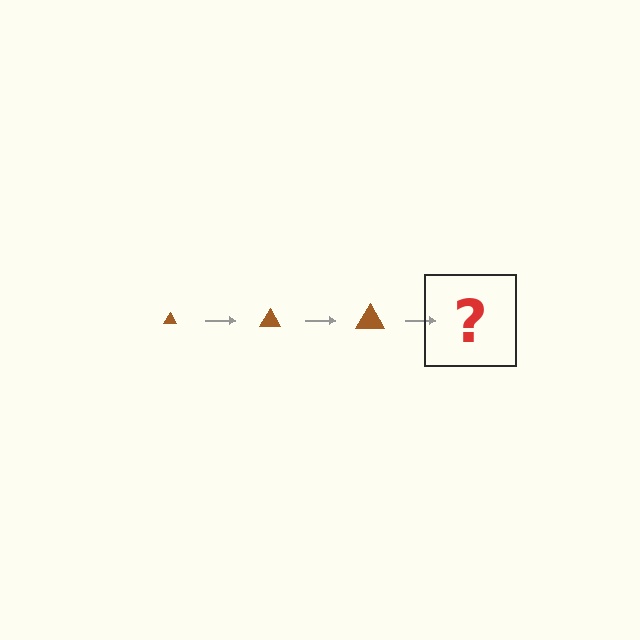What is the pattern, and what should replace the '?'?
The pattern is that the triangle gets progressively larger each step. The '?' should be a brown triangle, larger than the previous one.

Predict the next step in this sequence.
The next step is a brown triangle, larger than the previous one.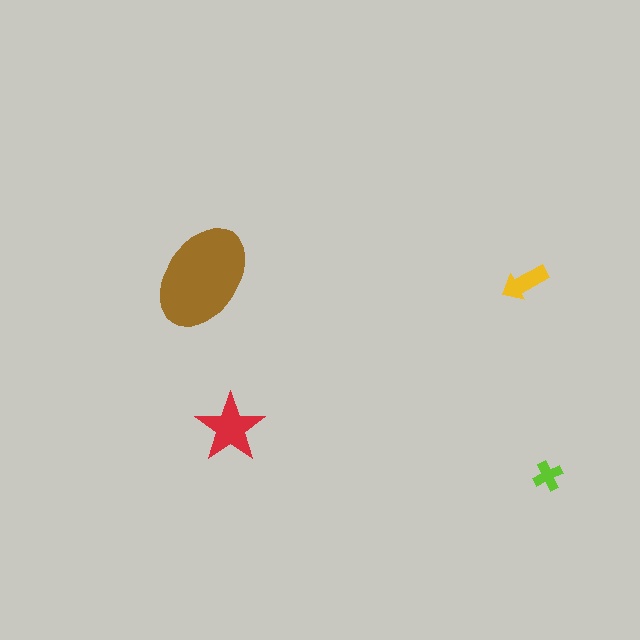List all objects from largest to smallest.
The brown ellipse, the red star, the yellow arrow, the lime cross.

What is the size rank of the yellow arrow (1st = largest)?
3rd.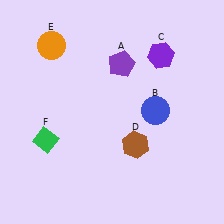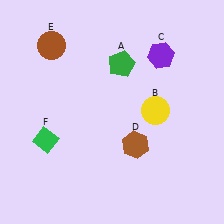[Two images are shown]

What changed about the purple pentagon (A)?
In Image 1, A is purple. In Image 2, it changed to green.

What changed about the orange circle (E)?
In Image 1, E is orange. In Image 2, it changed to brown.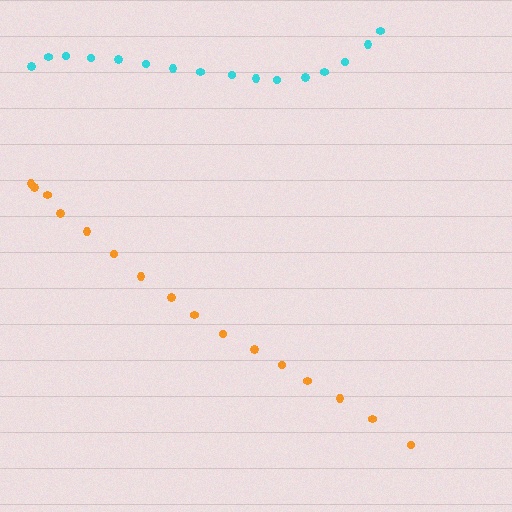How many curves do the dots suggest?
There are 2 distinct paths.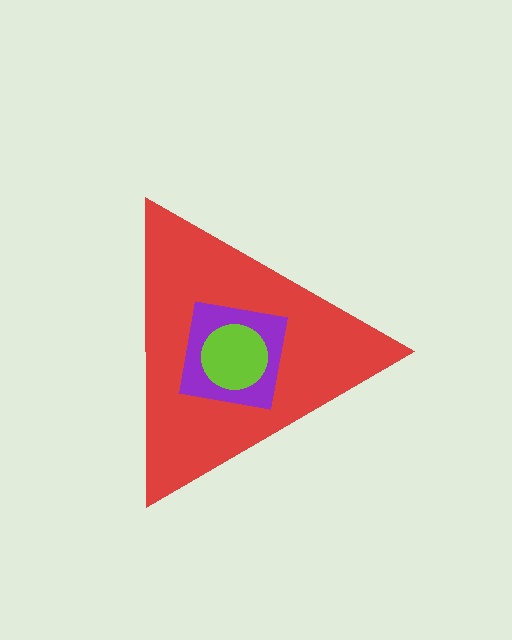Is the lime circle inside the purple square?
Yes.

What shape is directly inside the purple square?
The lime circle.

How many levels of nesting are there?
3.